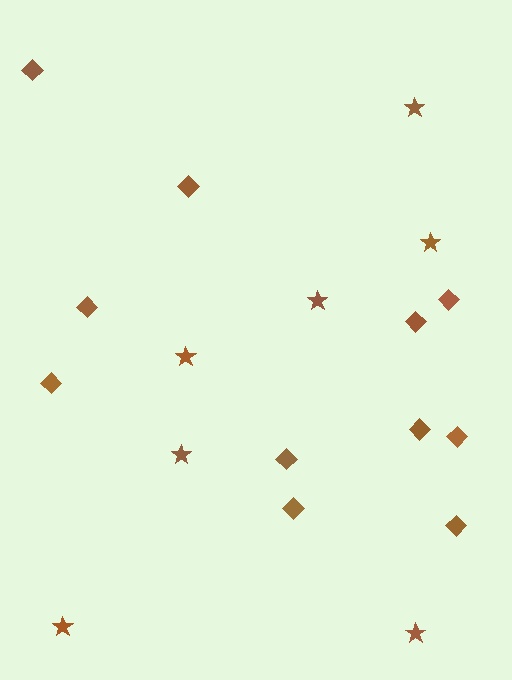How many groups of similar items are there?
There are 2 groups: one group of diamonds (11) and one group of stars (7).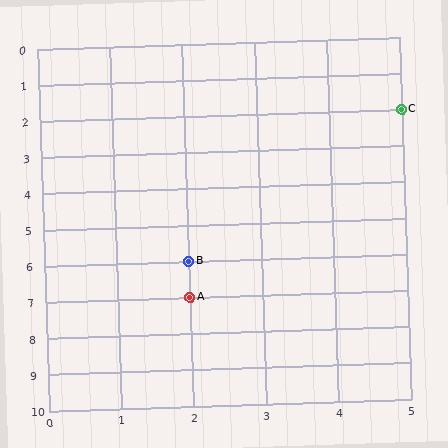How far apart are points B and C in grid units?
Points B and C are 3 columns and 4 rows apart (about 5.0 grid units diagonally).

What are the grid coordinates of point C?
Point C is at grid coordinates (5, 2).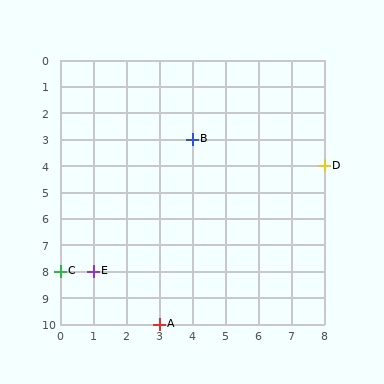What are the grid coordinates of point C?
Point C is at grid coordinates (0, 8).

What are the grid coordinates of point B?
Point B is at grid coordinates (4, 3).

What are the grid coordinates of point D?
Point D is at grid coordinates (8, 4).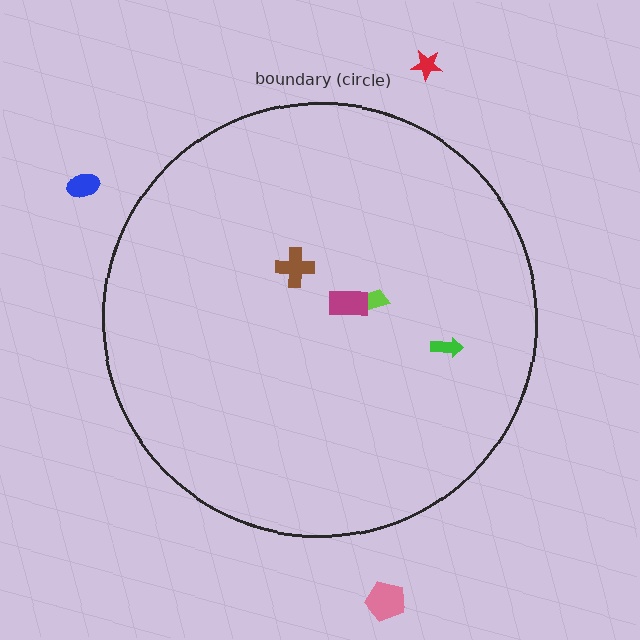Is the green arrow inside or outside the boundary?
Inside.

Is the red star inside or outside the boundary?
Outside.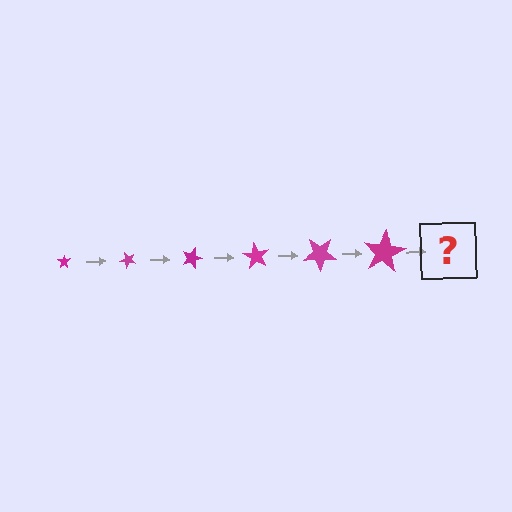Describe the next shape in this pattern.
It should be a star, larger than the previous one and rotated 270 degrees from the start.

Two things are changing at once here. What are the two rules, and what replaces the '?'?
The two rules are that the star grows larger each step and it rotates 45 degrees each step. The '?' should be a star, larger than the previous one and rotated 270 degrees from the start.